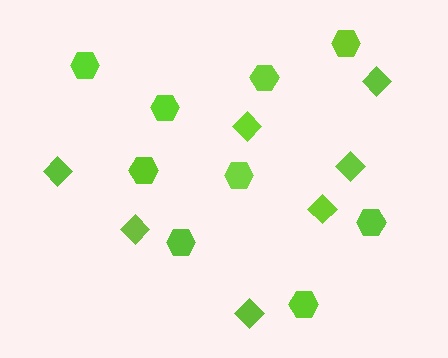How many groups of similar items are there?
There are 2 groups: one group of hexagons (9) and one group of diamonds (7).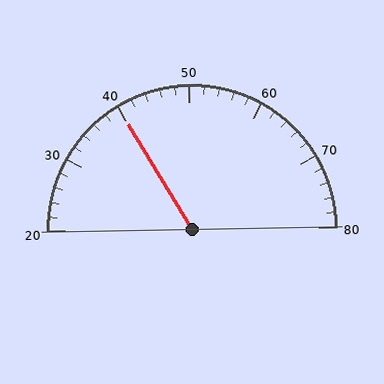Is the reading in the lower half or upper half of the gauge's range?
The reading is in the lower half of the range (20 to 80).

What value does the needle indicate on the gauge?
The needle indicates approximately 40.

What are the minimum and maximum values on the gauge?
The gauge ranges from 20 to 80.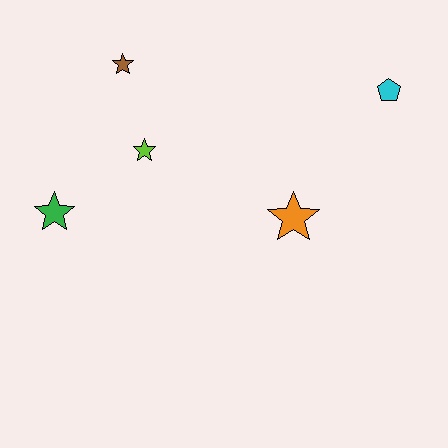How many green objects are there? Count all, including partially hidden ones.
There is 1 green object.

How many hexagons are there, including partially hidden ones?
There are no hexagons.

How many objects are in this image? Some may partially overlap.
There are 5 objects.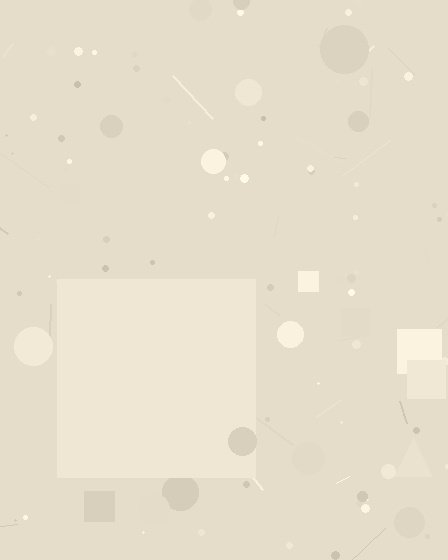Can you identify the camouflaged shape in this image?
The camouflaged shape is a square.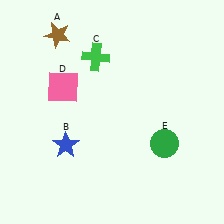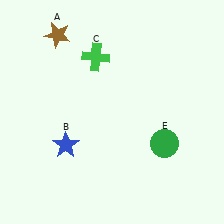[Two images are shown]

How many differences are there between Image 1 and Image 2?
There is 1 difference between the two images.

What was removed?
The pink square (D) was removed in Image 2.